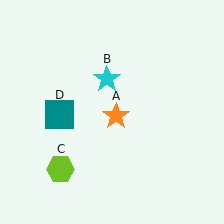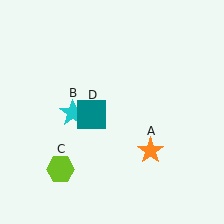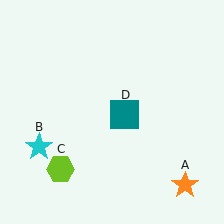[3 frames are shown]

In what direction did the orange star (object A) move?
The orange star (object A) moved down and to the right.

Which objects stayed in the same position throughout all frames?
Lime hexagon (object C) remained stationary.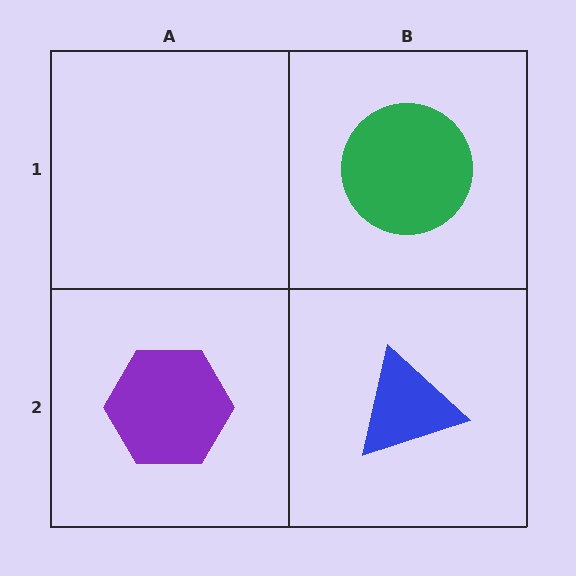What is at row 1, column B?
A green circle.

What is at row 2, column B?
A blue triangle.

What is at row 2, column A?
A purple hexagon.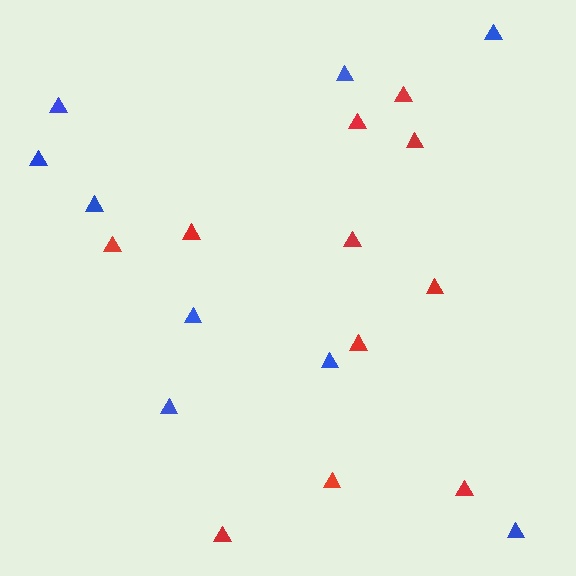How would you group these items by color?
There are 2 groups: one group of red triangles (11) and one group of blue triangles (9).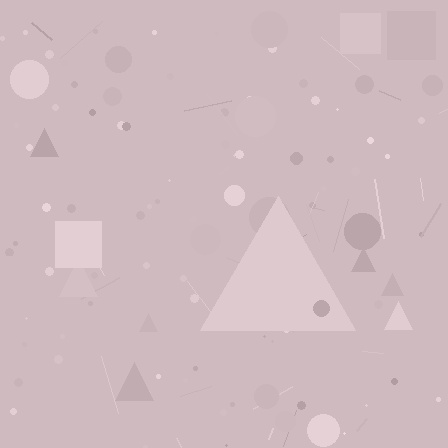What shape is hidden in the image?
A triangle is hidden in the image.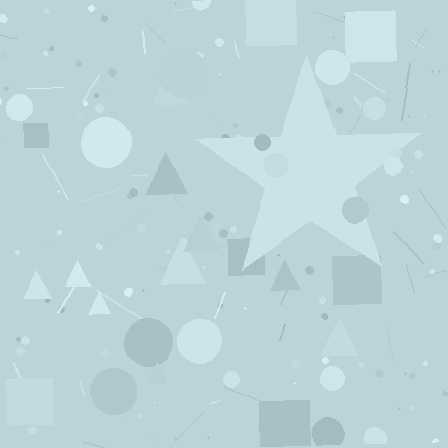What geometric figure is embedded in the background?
A star is embedded in the background.